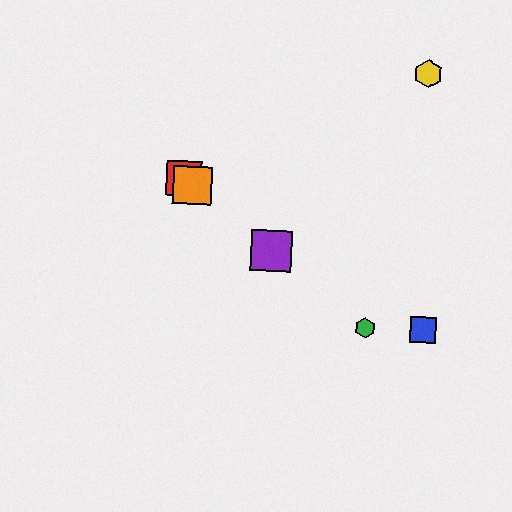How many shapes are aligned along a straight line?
4 shapes (the red square, the green hexagon, the purple square, the orange square) are aligned along a straight line.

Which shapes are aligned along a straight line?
The red square, the green hexagon, the purple square, the orange square are aligned along a straight line.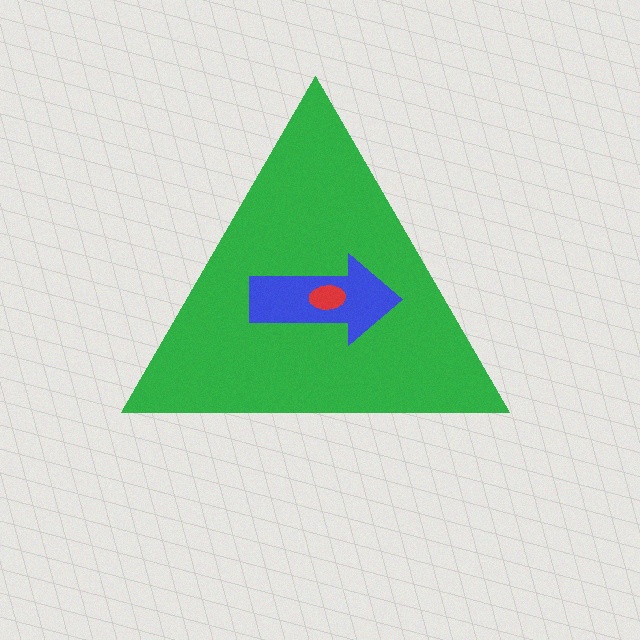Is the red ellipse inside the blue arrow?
Yes.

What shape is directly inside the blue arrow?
The red ellipse.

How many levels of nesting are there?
3.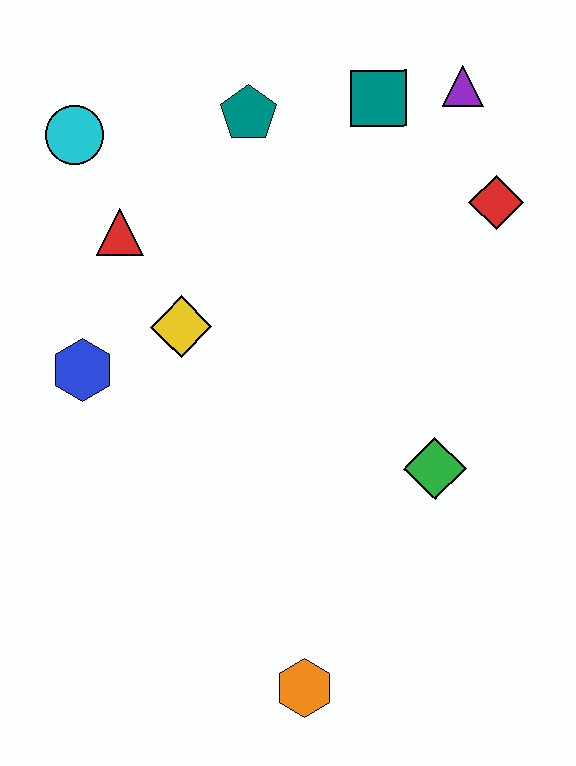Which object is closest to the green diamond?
The orange hexagon is closest to the green diamond.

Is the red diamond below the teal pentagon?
Yes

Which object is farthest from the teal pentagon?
The orange hexagon is farthest from the teal pentagon.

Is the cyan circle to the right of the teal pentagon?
No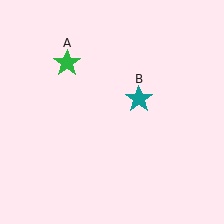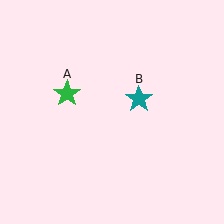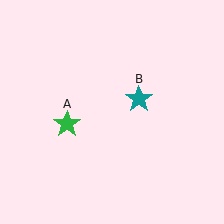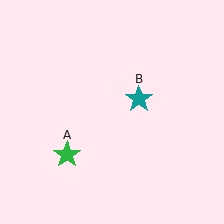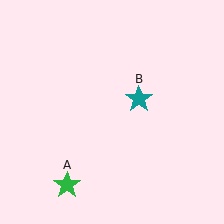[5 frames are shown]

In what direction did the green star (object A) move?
The green star (object A) moved down.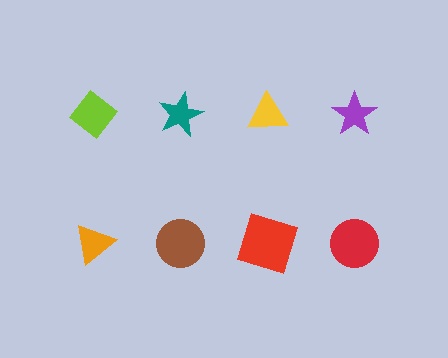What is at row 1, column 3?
A yellow triangle.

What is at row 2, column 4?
A red circle.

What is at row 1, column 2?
A teal star.